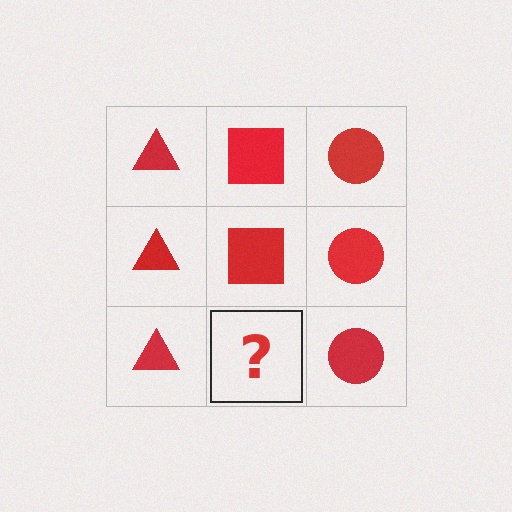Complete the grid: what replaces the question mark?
The question mark should be replaced with a red square.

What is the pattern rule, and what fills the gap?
The rule is that each column has a consistent shape. The gap should be filled with a red square.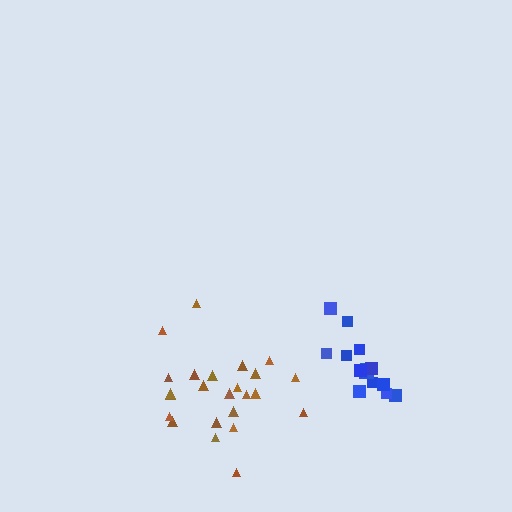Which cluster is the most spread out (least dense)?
Brown.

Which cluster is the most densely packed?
Blue.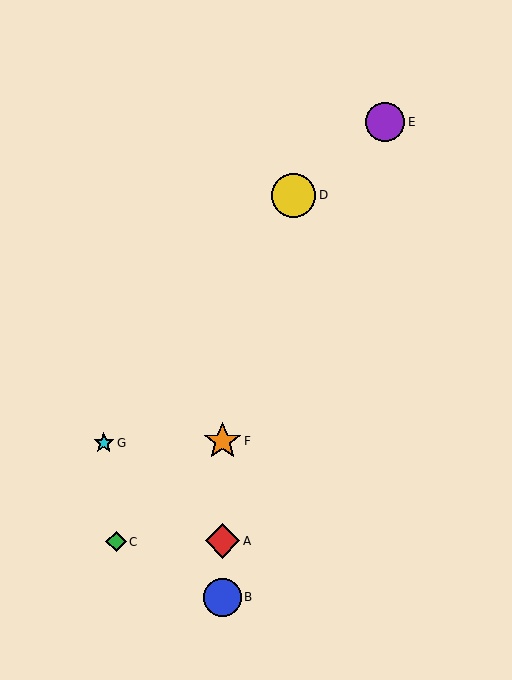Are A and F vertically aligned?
Yes, both are at x≈223.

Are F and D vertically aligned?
No, F is at x≈223 and D is at x≈294.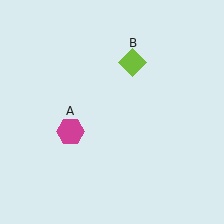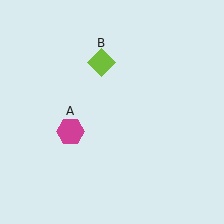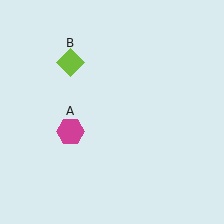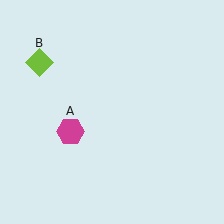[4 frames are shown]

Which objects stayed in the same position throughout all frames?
Magenta hexagon (object A) remained stationary.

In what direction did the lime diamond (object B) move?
The lime diamond (object B) moved left.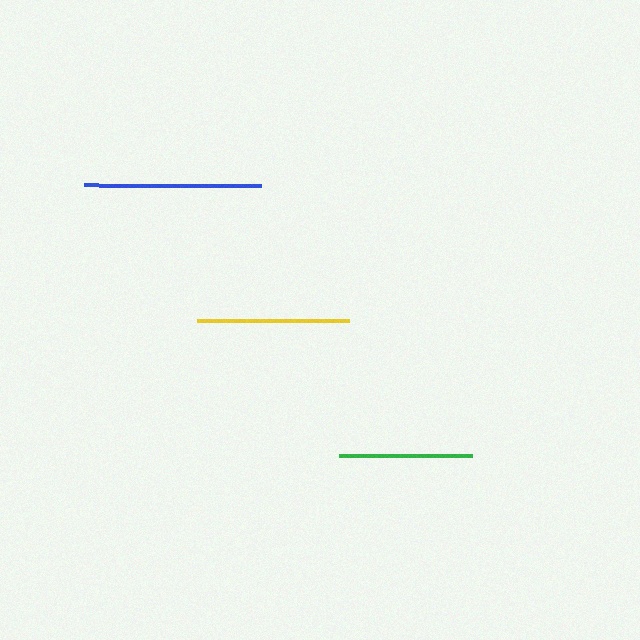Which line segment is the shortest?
The green line is the shortest at approximately 133 pixels.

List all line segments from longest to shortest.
From longest to shortest: blue, yellow, green.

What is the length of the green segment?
The green segment is approximately 133 pixels long.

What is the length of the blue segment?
The blue segment is approximately 177 pixels long.